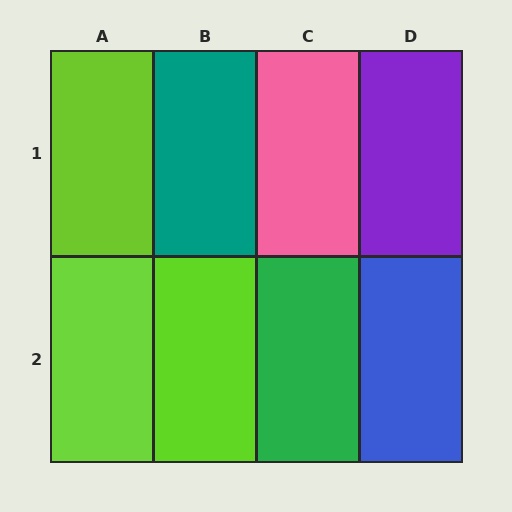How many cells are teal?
1 cell is teal.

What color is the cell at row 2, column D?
Blue.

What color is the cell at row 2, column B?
Lime.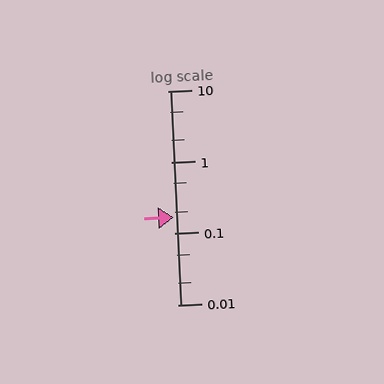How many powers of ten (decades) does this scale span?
The scale spans 3 decades, from 0.01 to 10.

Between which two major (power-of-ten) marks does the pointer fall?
The pointer is between 0.1 and 1.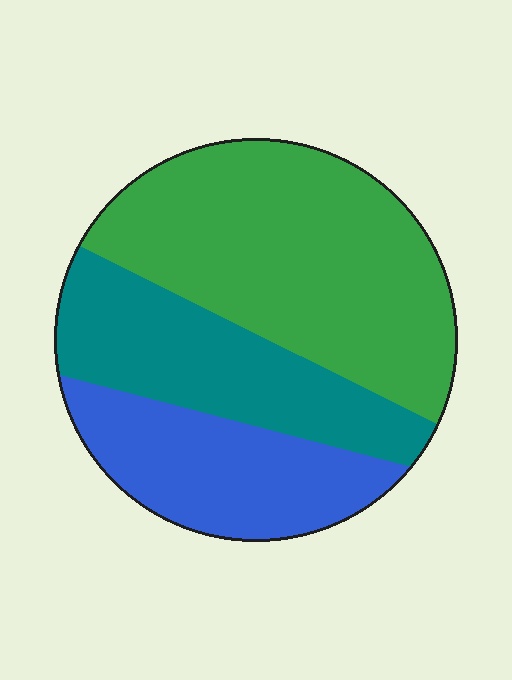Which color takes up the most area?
Green, at roughly 50%.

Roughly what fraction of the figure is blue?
Blue covers about 25% of the figure.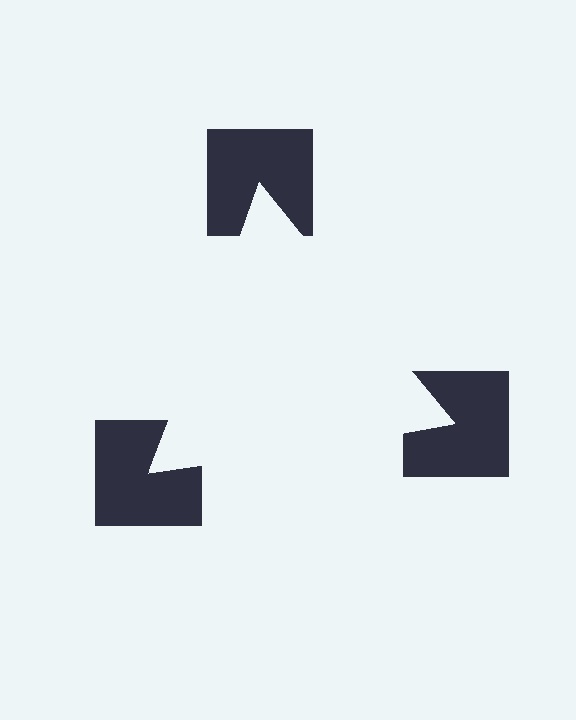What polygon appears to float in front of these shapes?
An illusory triangle — its edges are inferred from the aligned wedge cuts in the notched squares, not physically drawn.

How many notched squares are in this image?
There are 3 — one at each vertex of the illusory triangle.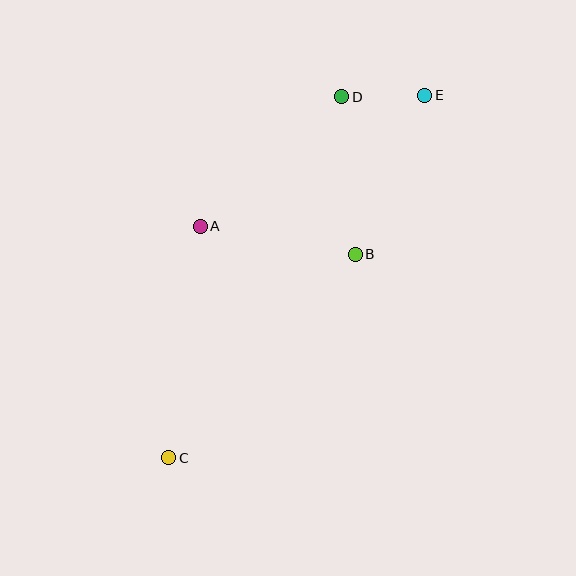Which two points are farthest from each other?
Points C and E are farthest from each other.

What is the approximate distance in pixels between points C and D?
The distance between C and D is approximately 400 pixels.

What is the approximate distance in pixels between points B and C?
The distance between B and C is approximately 276 pixels.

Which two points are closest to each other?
Points D and E are closest to each other.